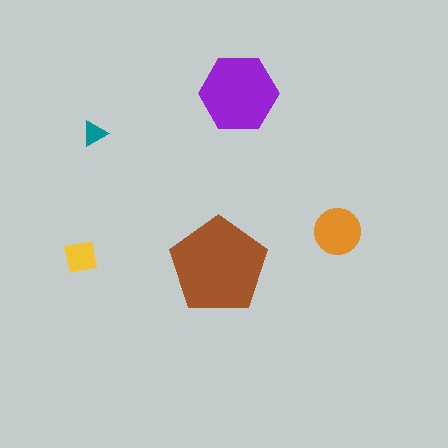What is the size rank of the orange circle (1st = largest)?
3rd.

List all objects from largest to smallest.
The brown pentagon, the purple hexagon, the orange circle, the yellow square, the teal triangle.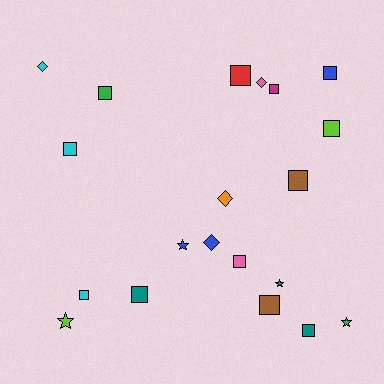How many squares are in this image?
There are 12 squares.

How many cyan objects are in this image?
There are 3 cyan objects.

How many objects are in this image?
There are 20 objects.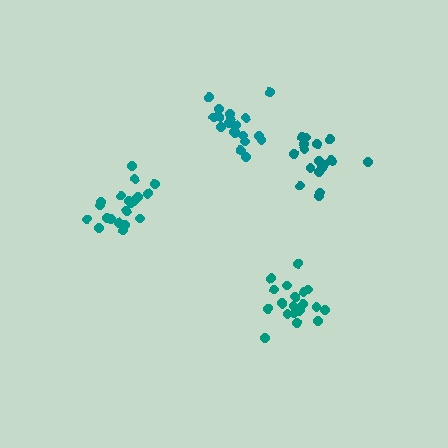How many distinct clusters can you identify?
There are 4 distinct clusters.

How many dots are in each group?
Group 1: 20 dots, Group 2: 20 dots, Group 3: 18 dots, Group 4: 20 dots (78 total).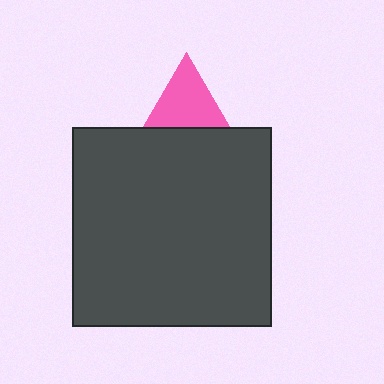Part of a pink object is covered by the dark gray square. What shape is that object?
It is a triangle.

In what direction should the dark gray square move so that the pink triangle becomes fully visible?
The dark gray square should move down. That is the shortest direction to clear the overlap and leave the pink triangle fully visible.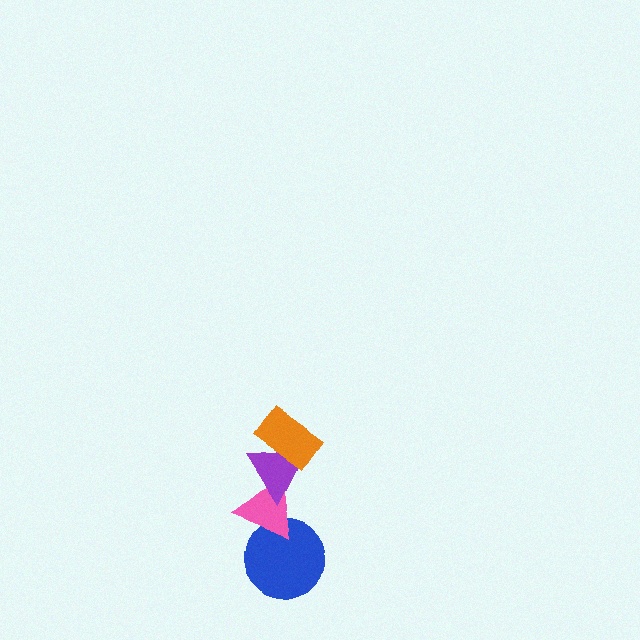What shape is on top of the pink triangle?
The purple triangle is on top of the pink triangle.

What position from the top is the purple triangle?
The purple triangle is 2nd from the top.